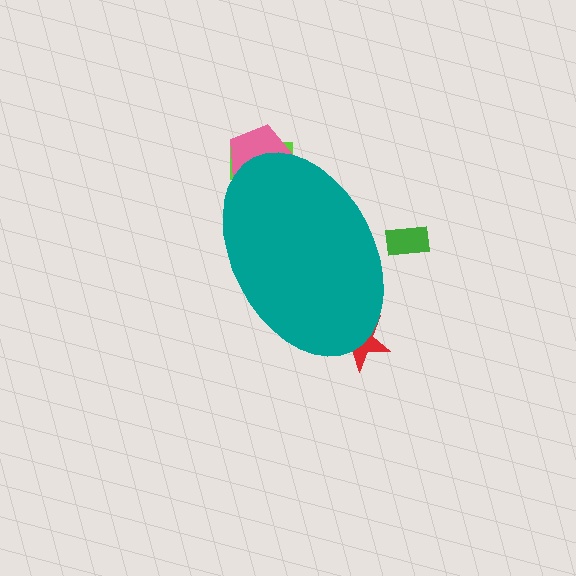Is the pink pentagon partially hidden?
Yes, the pink pentagon is partially hidden behind the teal ellipse.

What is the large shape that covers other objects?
A teal ellipse.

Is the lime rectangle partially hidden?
Yes, the lime rectangle is partially hidden behind the teal ellipse.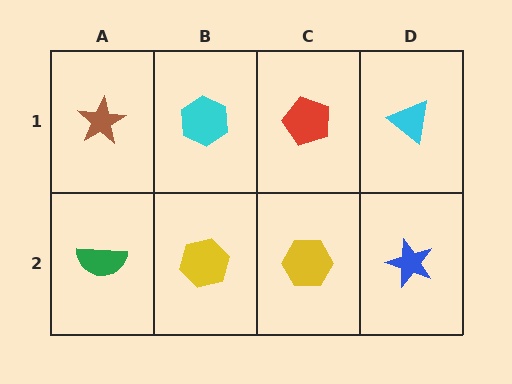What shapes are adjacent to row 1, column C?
A yellow hexagon (row 2, column C), a cyan hexagon (row 1, column B), a cyan triangle (row 1, column D).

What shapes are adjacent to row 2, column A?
A brown star (row 1, column A), a yellow hexagon (row 2, column B).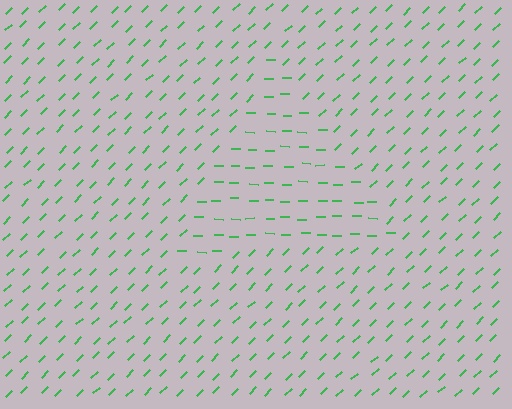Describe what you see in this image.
The image is filled with small green line segments. A triangle region in the image has lines oriented differently from the surrounding lines, creating a visible texture boundary.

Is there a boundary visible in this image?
Yes, there is a texture boundary formed by a change in line orientation.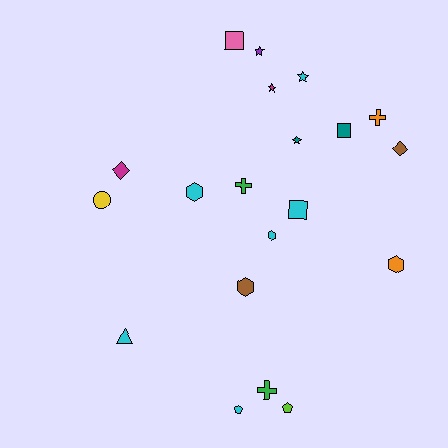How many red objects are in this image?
There are no red objects.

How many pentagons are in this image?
There are 2 pentagons.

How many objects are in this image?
There are 20 objects.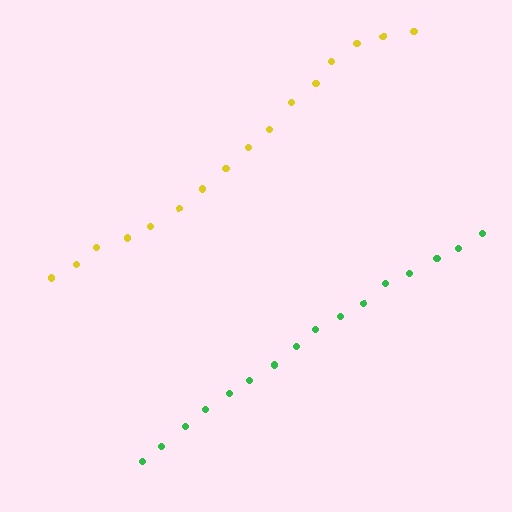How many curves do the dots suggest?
There are 2 distinct paths.